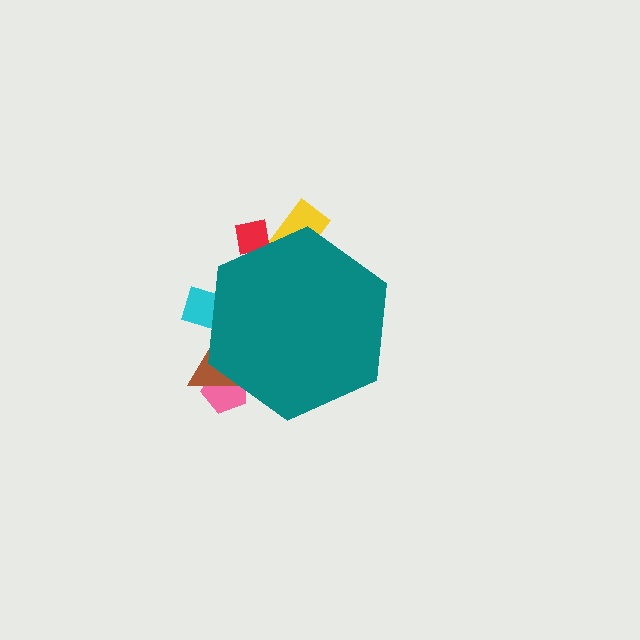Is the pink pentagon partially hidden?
Yes, the pink pentagon is partially hidden behind the teal hexagon.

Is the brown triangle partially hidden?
Yes, the brown triangle is partially hidden behind the teal hexagon.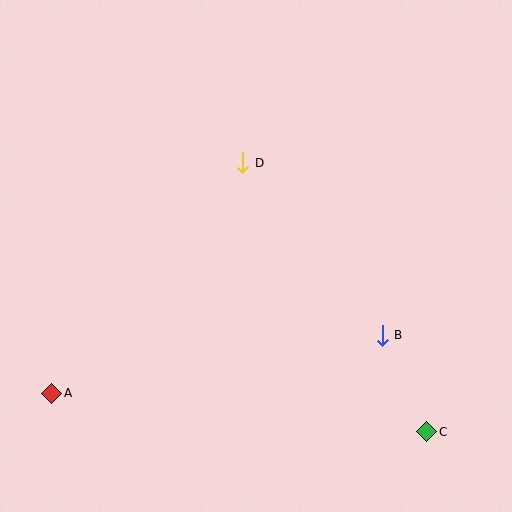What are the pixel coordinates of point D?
Point D is at (243, 163).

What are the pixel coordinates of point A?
Point A is at (52, 393).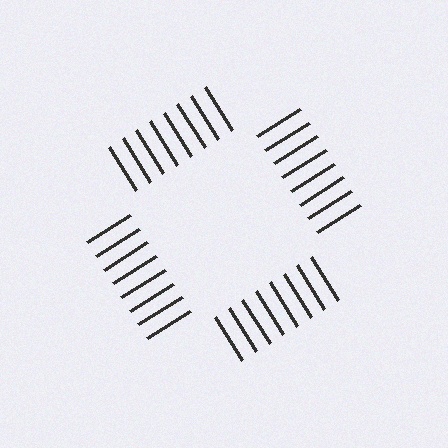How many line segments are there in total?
32 — 8 along each of the 4 edges.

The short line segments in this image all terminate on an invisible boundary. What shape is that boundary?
An illusory square — the line segments terminate on its edges but no continuous stroke is drawn.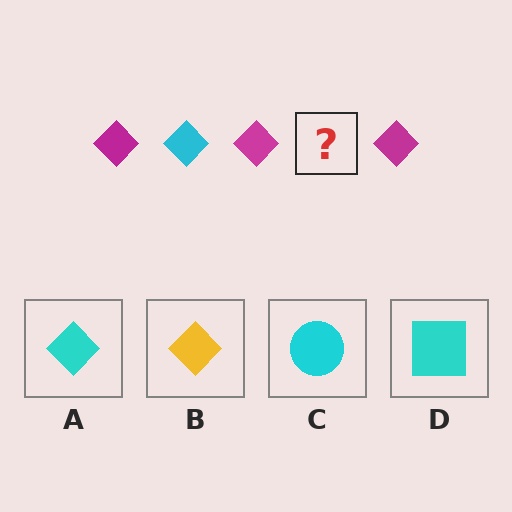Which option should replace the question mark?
Option A.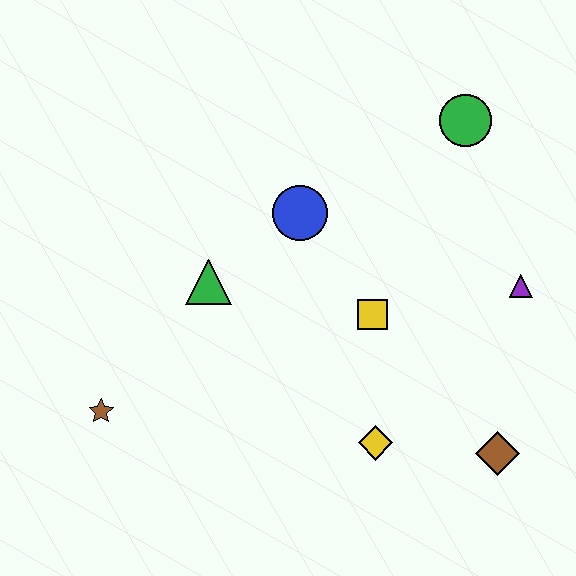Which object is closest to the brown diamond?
The yellow diamond is closest to the brown diamond.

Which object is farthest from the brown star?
The green circle is farthest from the brown star.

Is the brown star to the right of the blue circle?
No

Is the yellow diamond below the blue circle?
Yes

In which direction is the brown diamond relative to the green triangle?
The brown diamond is to the right of the green triangle.